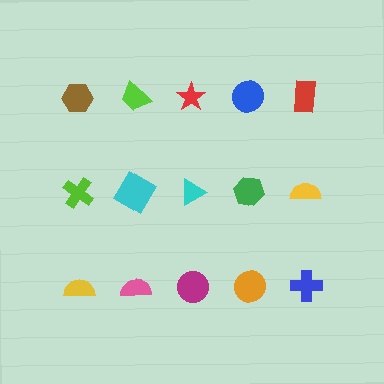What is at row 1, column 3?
A red star.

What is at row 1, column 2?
A lime trapezoid.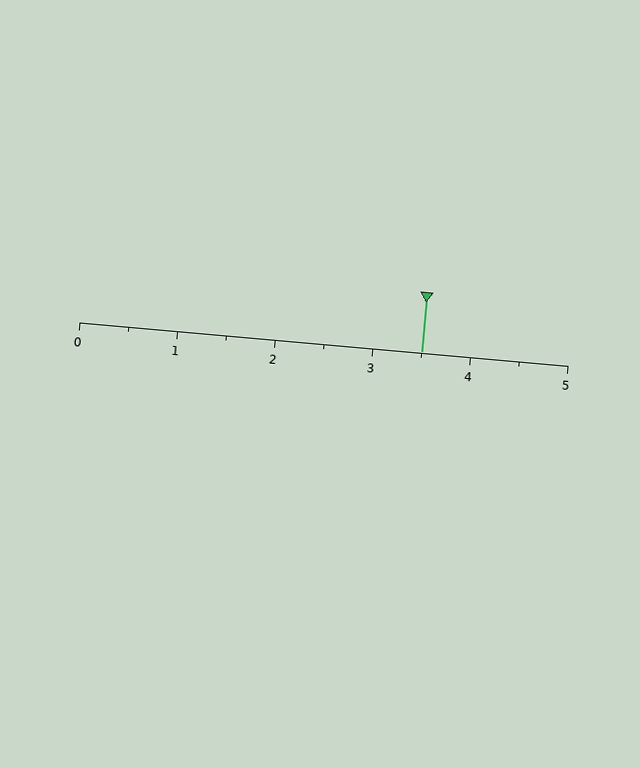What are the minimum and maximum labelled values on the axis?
The axis runs from 0 to 5.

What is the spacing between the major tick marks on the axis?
The major ticks are spaced 1 apart.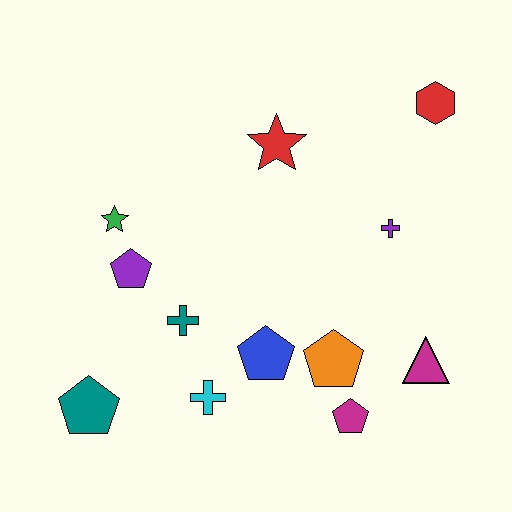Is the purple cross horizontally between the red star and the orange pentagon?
No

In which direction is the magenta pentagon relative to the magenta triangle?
The magenta pentagon is to the left of the magenta triangle.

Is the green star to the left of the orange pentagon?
Yes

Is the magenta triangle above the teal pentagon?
Yes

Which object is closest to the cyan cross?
The blue pentagon is closest to the cyan cross.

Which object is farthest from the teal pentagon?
The red hexagon is farthest from the teal pentagon.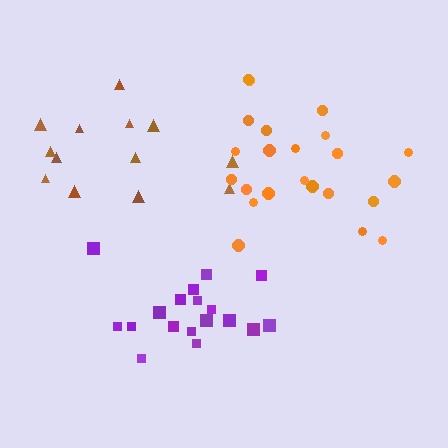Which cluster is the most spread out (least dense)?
Brown.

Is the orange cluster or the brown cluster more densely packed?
Orange.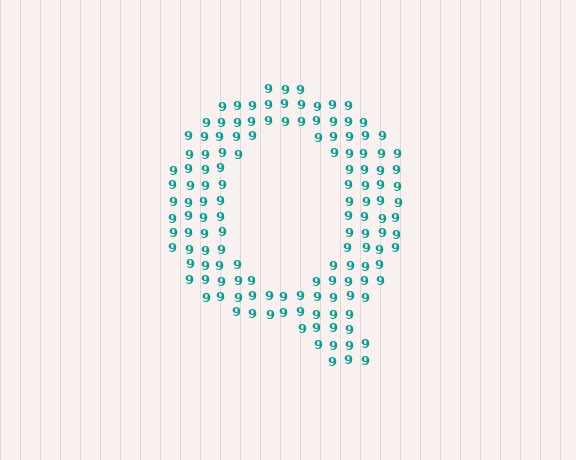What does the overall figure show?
The overall figure shows the letter Q.